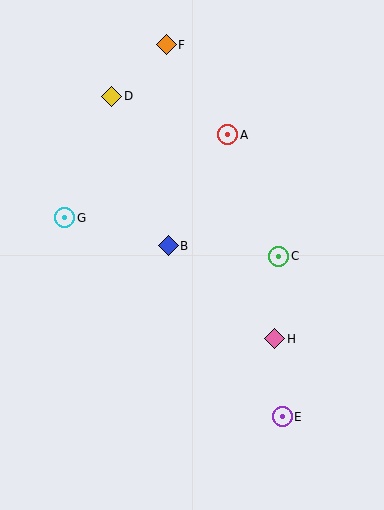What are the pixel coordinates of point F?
Point F is at (166, 45).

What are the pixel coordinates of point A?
Point A is at (228, 135).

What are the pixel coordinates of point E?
Point E is at (282, 417).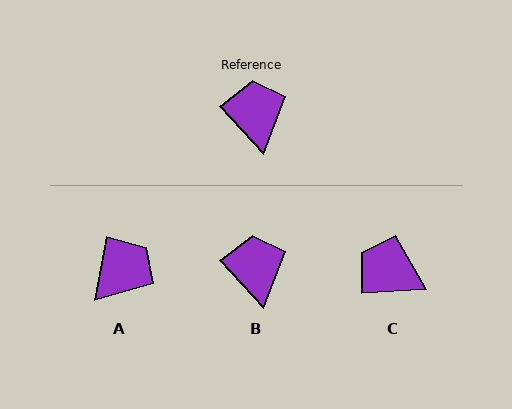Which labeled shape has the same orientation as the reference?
B.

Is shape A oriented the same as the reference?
No, it is off by about 53 degrees.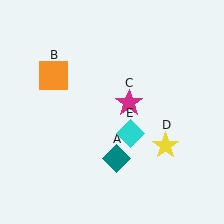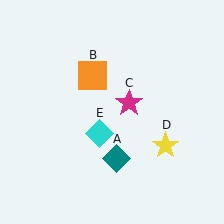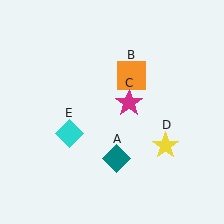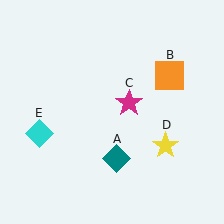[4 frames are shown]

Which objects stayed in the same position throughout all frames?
Teal diamond (object A) and magenta star (object C) and yellow star (object D) remained stationary.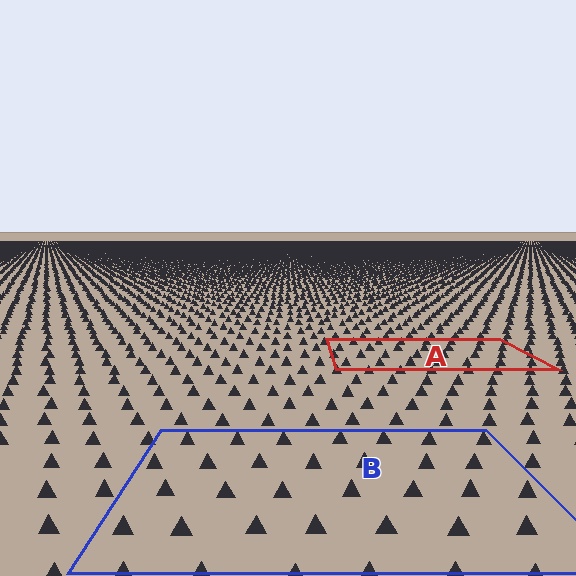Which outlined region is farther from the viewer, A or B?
Region A is farther from the viewer — the texture elements inside it appear smaller and more densely packed.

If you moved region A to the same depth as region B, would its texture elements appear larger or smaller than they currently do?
They would appear larger. At a closer depth, the same texture elements are projected at a bigger on-screen size.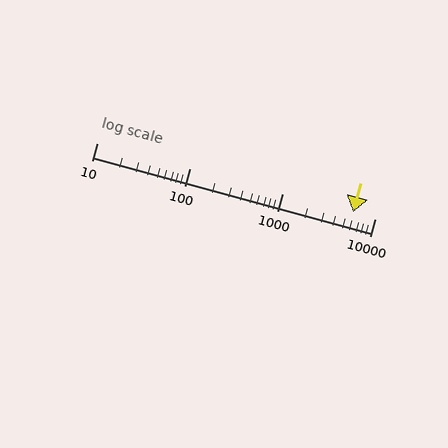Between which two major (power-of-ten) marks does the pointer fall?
The pointer is between 1000 and 10000.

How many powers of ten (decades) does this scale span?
The scale spans 3 decades, from 10 to 10000.